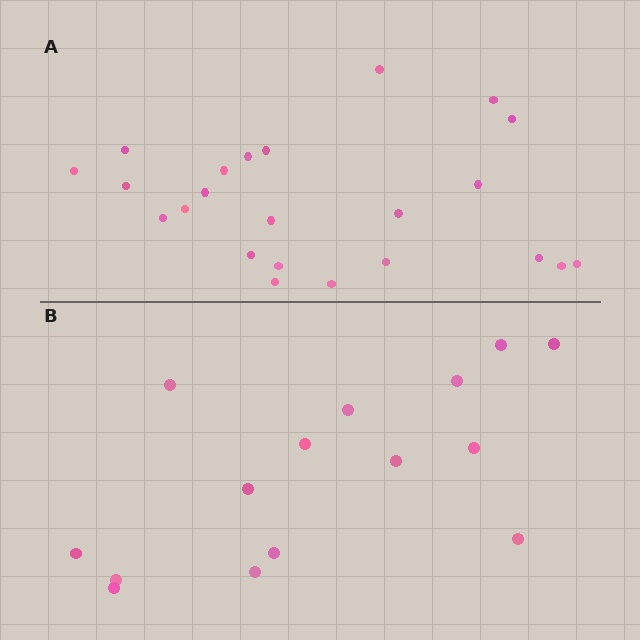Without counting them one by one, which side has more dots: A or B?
Region A (the top region) has more dots.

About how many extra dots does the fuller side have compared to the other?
Region A has roughly 8 or so more dots than region B.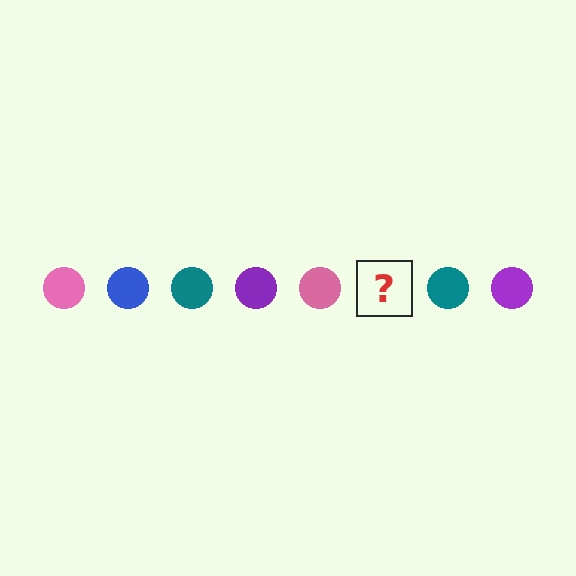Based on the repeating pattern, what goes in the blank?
The blank should be a blue circle.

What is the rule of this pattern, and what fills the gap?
The rule is that the pattern cycles through pink, blue, teal, purple circles. The gap should be filled with a blue circle.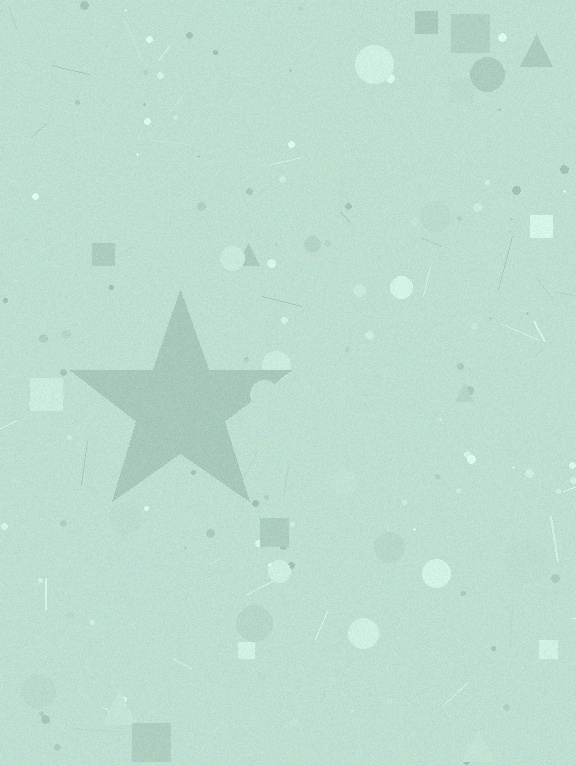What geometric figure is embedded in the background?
A star is embedded in the background.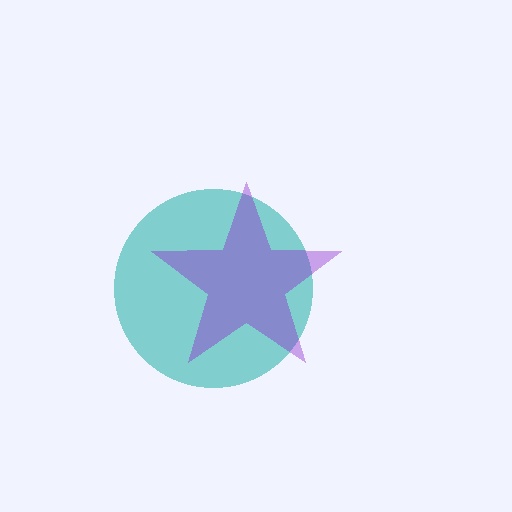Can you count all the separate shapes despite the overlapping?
Yes, there are 2 separate shapes.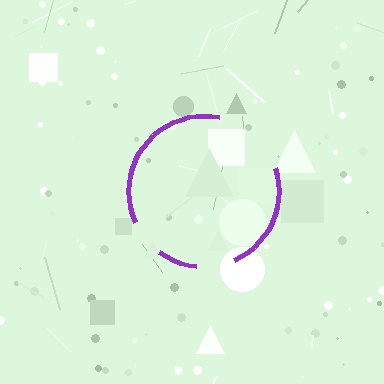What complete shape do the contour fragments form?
The contour fragments form a circle.